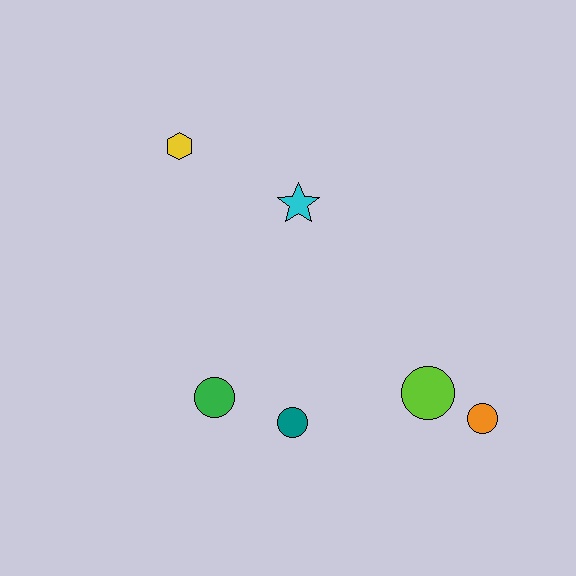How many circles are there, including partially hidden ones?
There are 4 circles.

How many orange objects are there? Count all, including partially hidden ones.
There is 1 orange object.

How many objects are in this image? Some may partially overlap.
There are 6 objects.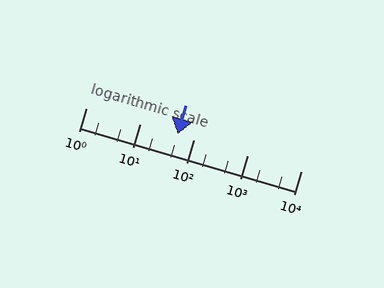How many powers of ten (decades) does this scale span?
The scale spans 4 decades, from 1 to 10000.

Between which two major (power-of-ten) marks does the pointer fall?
The pointer is between 10 and 100.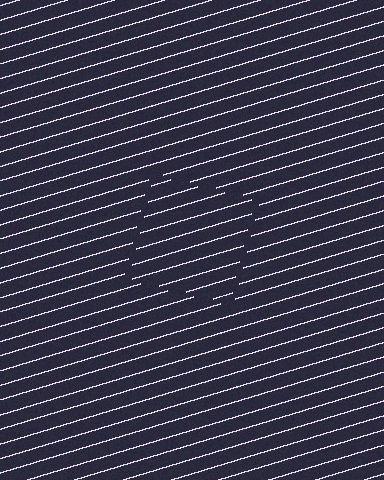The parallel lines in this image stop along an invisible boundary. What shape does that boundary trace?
An illusory square. The interior of the shape contains the same grating, shifted by half a period — the contour is defined by the phase discontinuity where line-ends from the inner and outer gratings abut.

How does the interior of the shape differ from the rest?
The interior of the shape contains the same grating, shifted by half a period — the contour is defined by the phase discontinuity where line-ends from the inner and outer gratings abut.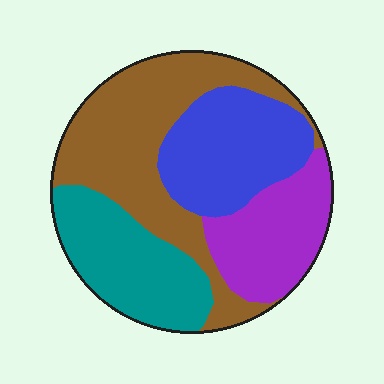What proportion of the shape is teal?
Teal takes up about one fifth (1/5) of the shape.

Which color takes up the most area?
Brown, at roughly 35%.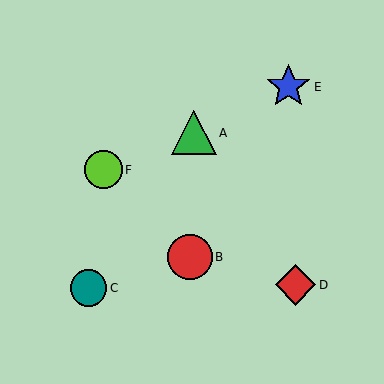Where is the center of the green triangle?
The center of the green triangle is at (194, 133).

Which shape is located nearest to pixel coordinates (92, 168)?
The lime circle (labeled F) at (103, 170) is nearest to that location.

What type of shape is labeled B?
Shape B is a red circle.